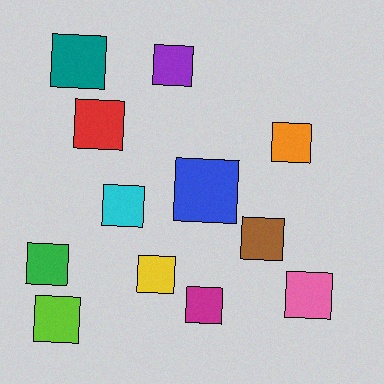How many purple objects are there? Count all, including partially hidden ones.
There is 1 purple object.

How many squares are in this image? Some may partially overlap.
There are 12 squares.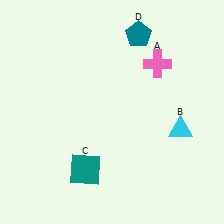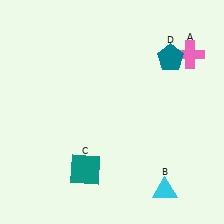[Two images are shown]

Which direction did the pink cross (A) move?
The pink cross (A) moved right.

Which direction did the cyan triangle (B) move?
The cyan triangle (B) moved down.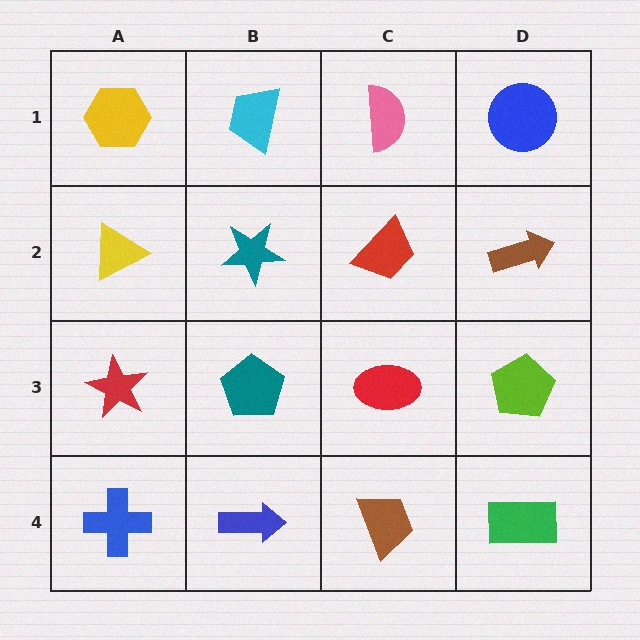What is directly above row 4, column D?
A lime pentagon.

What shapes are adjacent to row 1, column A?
A yellow triangle (row 2, column A), a cyan trapezoid (row 1, column B).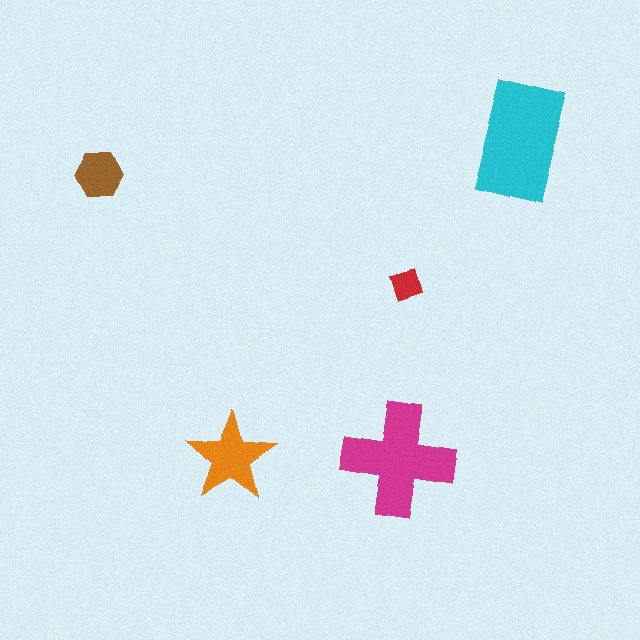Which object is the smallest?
The red diamond.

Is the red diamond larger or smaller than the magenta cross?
Smaller.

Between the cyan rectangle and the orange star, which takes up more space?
The cyan rectangle.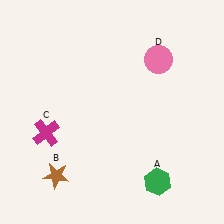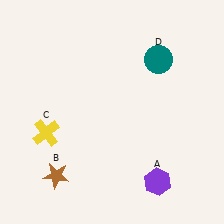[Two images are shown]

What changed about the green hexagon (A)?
In Image 1, A is green. In Image 2, it changed to purple.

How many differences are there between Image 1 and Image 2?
There are 3 differences between the two images.